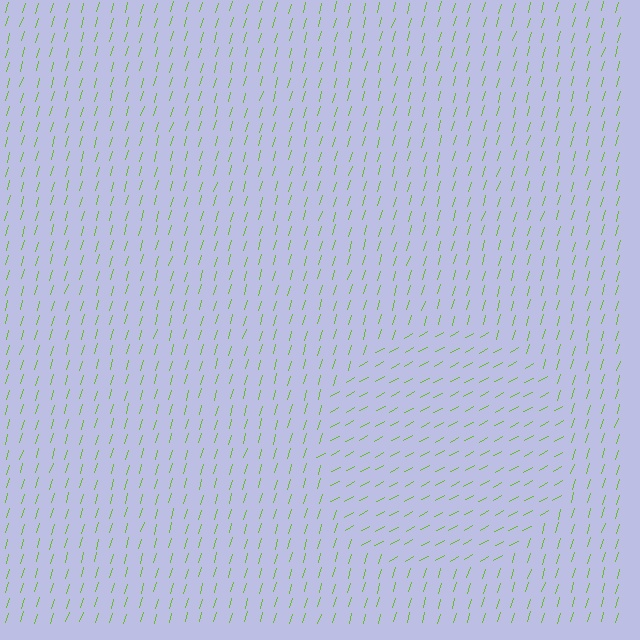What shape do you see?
I see a circle.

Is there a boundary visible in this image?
Yes, there is a texture boundary formed by a change in line orientation.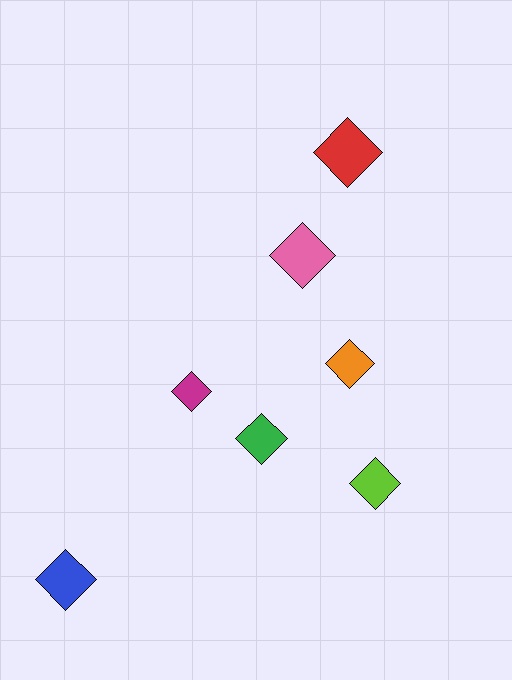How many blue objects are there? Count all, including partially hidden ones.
There is 1 blue object.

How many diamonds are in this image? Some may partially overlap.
There are 7 diamonds.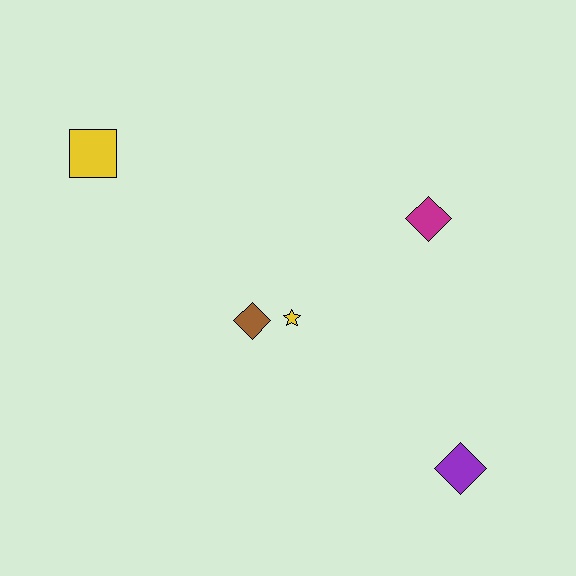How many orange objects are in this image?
There are no orange objects.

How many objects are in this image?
There are 5 objects.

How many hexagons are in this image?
There are no hexagons.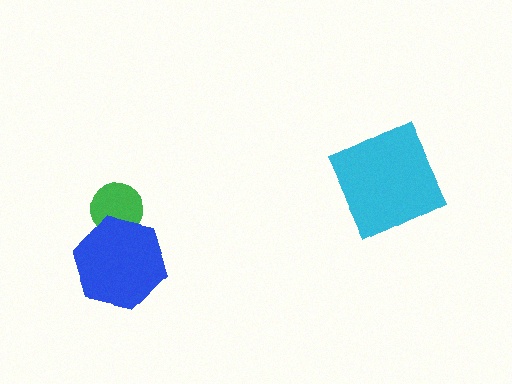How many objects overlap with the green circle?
1 object overlaps with the green circle.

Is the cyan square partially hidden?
No, no other shape covers it.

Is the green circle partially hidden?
Yes, it is partially covered by another shape.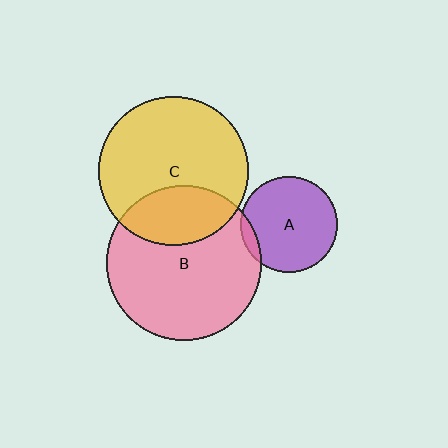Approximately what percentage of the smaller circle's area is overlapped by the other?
Approximately 5%.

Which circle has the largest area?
Circle B (pink).